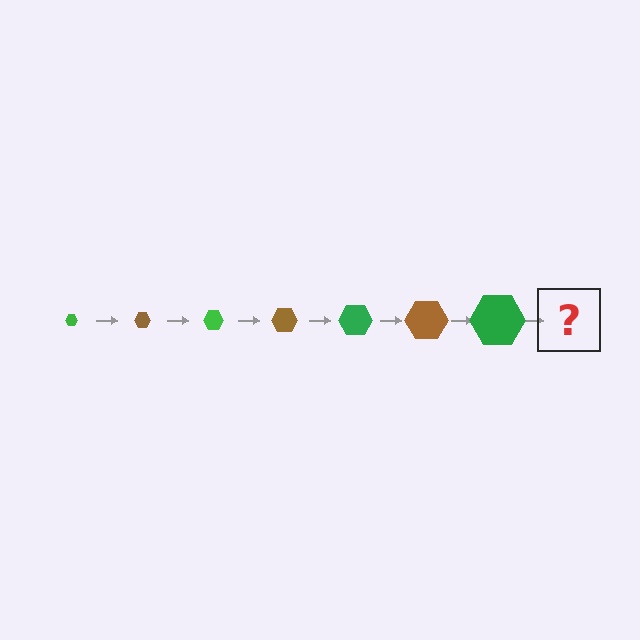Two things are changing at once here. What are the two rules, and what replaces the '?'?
The two rules are that the hexagon grows larger each step and the color cycles through green and brown. The '?' should be a brown hexagon, larger than the previous one.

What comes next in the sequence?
The next element should be a brown hexagon, larger than the previous one.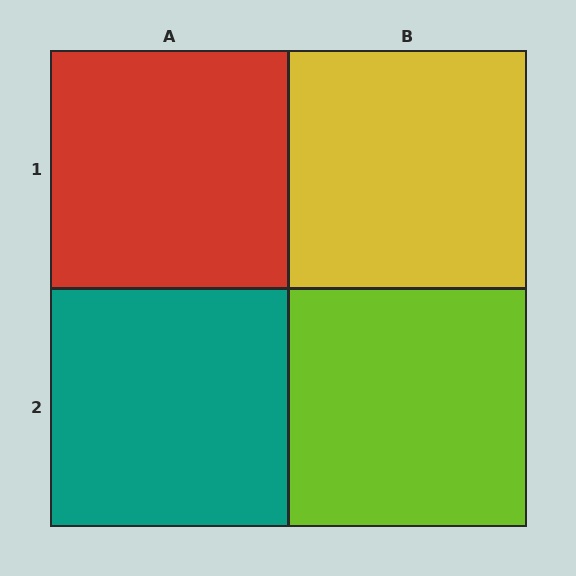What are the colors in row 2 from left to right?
Teal, lime.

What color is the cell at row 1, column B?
Yellow.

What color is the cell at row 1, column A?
Red.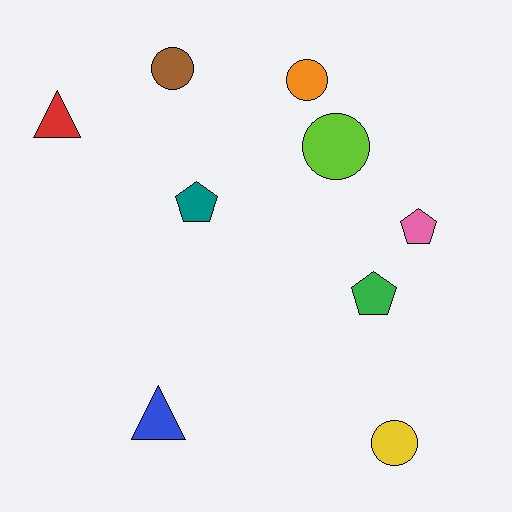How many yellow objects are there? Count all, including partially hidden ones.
There is 1 yellow object.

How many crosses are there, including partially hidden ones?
There are no crosses.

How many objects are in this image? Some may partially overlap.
There are 9 objects.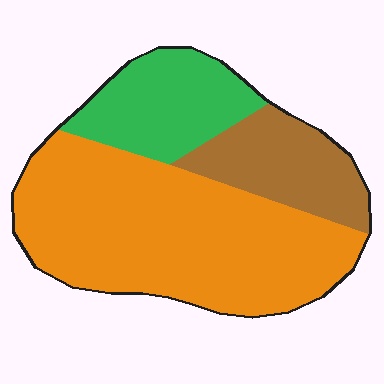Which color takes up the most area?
Orange, at roughly 60%.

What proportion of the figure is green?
Green covers 21% of the figure.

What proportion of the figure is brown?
Brown covers roughly 20% of the figure.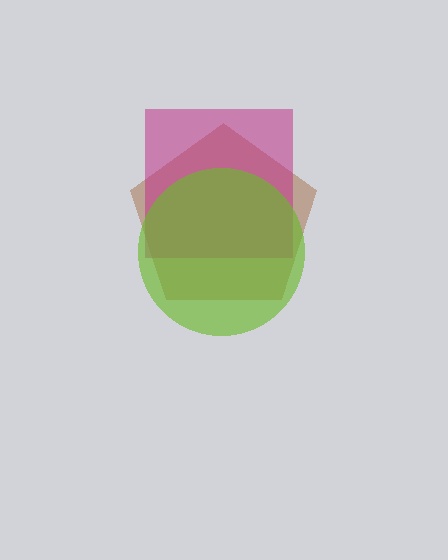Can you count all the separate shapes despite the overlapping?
Yes, there are 3 separate shapes.